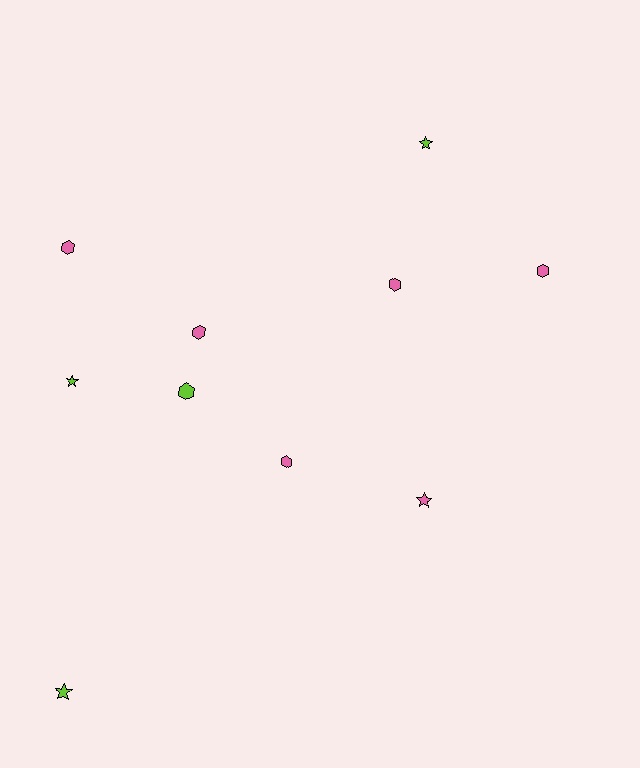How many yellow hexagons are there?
There are no yellow hexagons.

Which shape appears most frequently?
Hexagon, with 6 objects.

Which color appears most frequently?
Pink, with 6 objects.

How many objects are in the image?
There are 10 objects.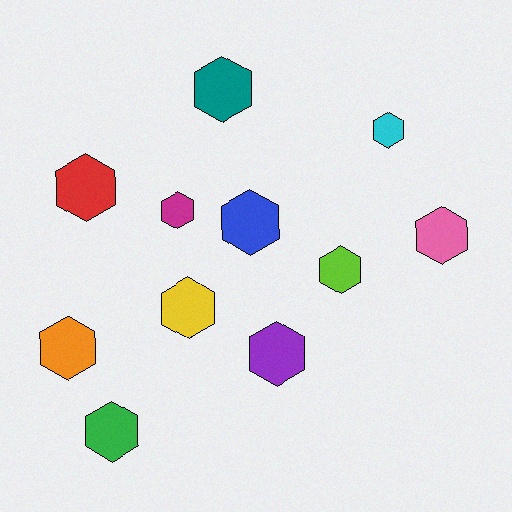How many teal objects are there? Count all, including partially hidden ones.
There is 1 teal object.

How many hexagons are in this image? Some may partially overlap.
There are 11 hexagons.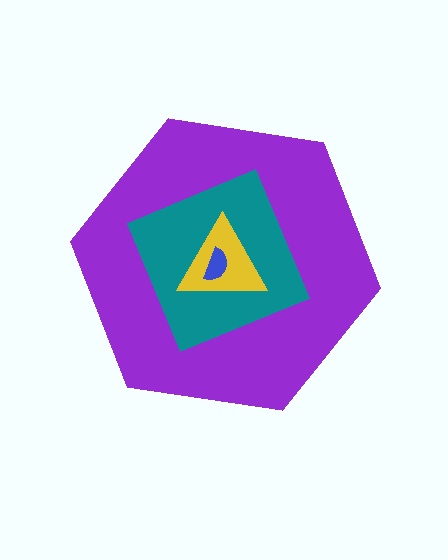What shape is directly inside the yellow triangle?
The blue semicircle.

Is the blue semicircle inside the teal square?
Yes.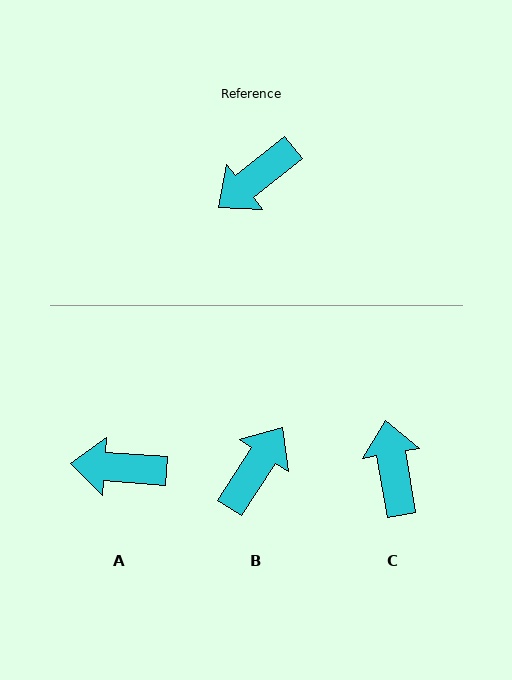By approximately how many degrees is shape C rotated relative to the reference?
Approximately 119 degrees clockwise.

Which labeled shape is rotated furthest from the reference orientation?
B, about 162 degrees away.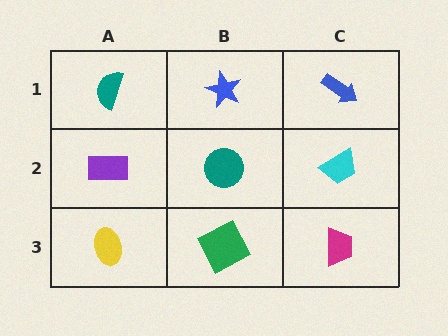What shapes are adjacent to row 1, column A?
A purple rectangle (row 2, column A), a blue star (row 1, column B).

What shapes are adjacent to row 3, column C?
A cyan trapezoid (row 2, column C), a green square (row 3, column B).